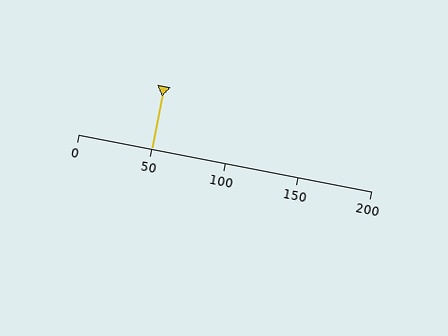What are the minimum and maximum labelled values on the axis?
The axis runs from 0 to 200.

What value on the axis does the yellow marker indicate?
The marker indicates approximately 50.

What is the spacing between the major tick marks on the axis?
The major ticks are spaced 50 apart.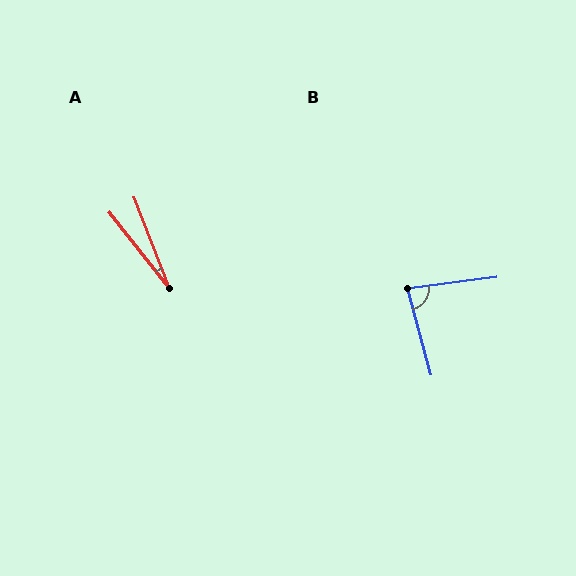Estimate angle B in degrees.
Approximately 82 degrees.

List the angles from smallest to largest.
A (17°), B (82°).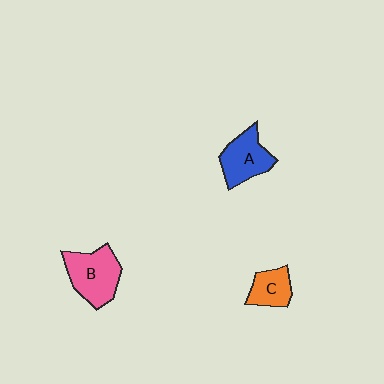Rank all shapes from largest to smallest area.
From largest to smallest: B (pink), A (blue), C (orange).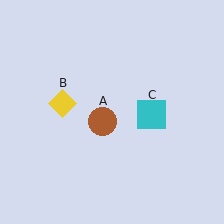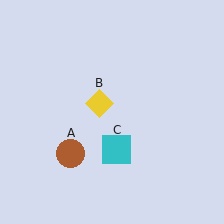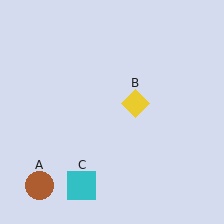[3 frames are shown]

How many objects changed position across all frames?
3 objects changed position: brown circle (object A), yellow diamond (object B), cyan square (object C).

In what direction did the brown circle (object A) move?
The brown circle (object A) moved down and to the left.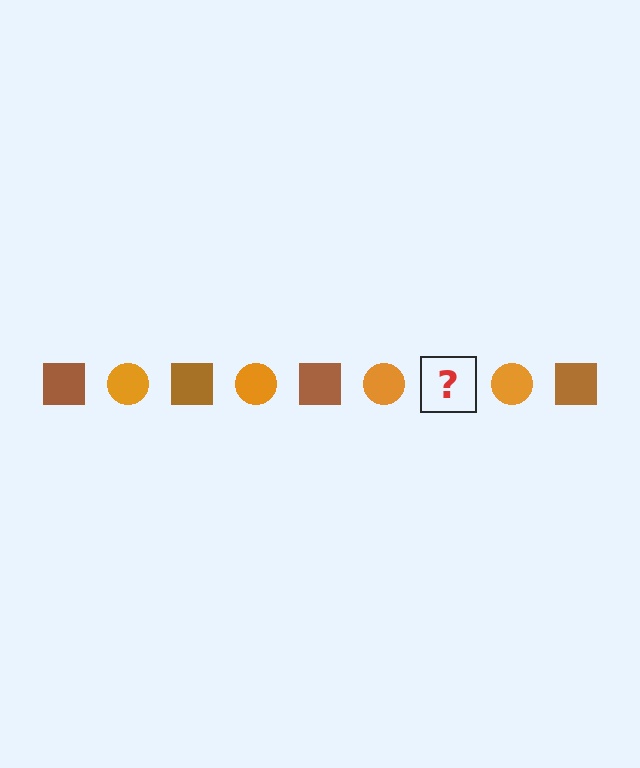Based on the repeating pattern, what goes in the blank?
The blank should be a brown square.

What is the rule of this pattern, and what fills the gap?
The rule is that the pattern alternates between brown square and orange circle. The gap should be filled with a brown square.